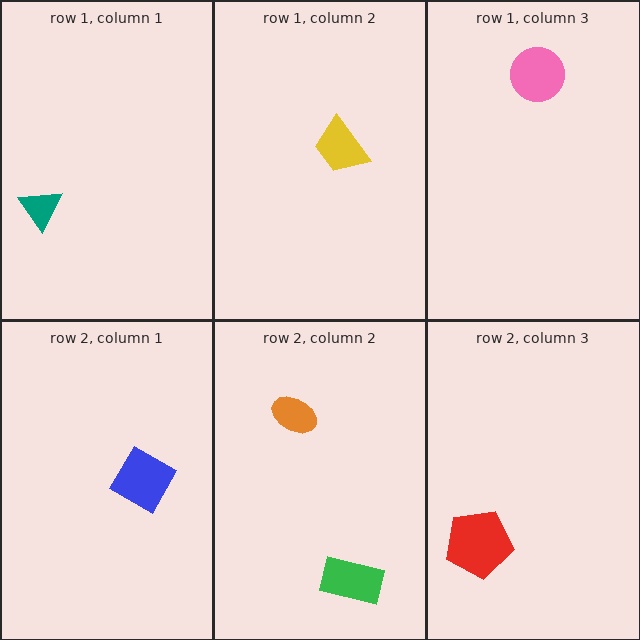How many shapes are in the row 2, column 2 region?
2.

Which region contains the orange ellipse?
The row 2, column 2 region.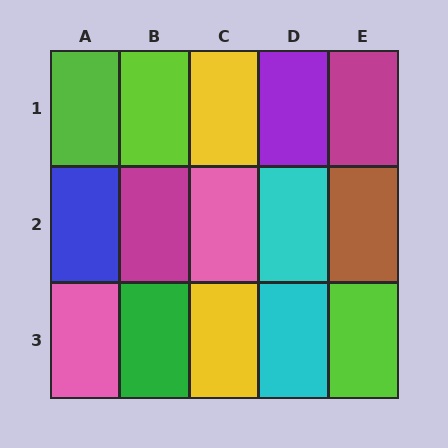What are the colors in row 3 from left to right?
Pink, green, yellow, cyan, lime.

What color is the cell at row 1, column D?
Purple.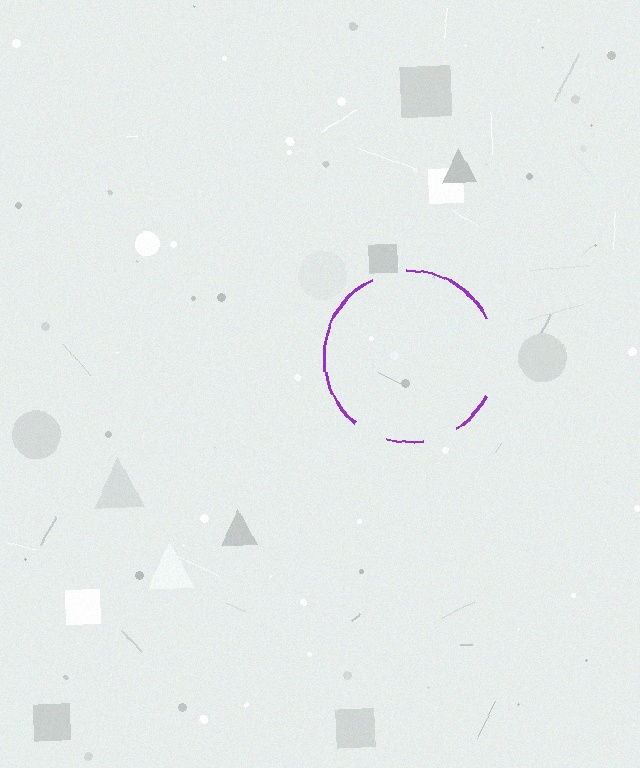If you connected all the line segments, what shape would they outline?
They would outline a circle.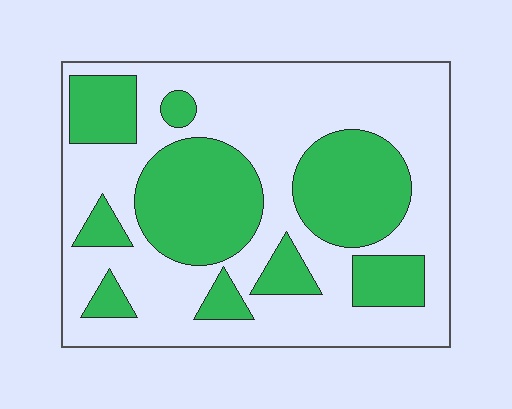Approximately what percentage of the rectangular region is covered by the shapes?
Approximately 35%.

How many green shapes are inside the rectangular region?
9.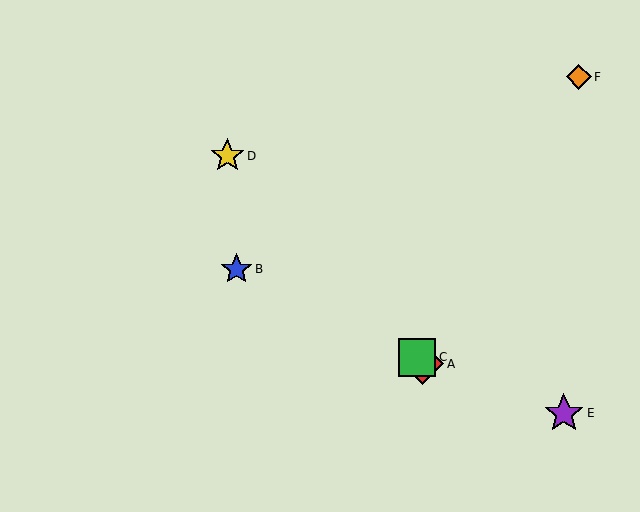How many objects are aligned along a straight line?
3 objects (A, C, D) are aligned along a straight line.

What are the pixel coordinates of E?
Object E is at (564, 413).